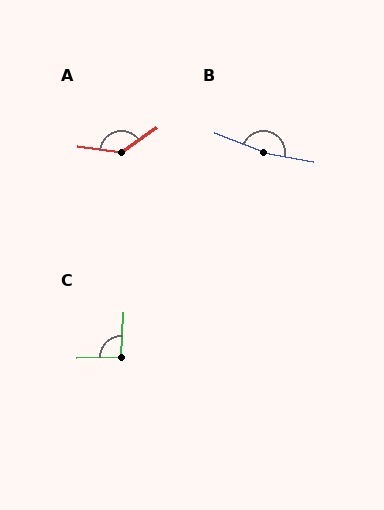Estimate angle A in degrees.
Approximately 137 degrees.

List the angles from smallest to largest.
C (95°), A (137°), B (168°).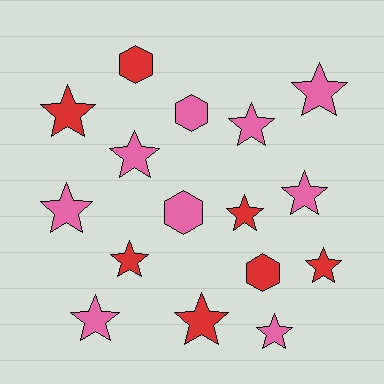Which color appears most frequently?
Pink, with 9 objects.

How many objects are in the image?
There are 16 objects.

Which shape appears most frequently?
Star, with 12 objects.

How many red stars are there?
There are 5 red stars.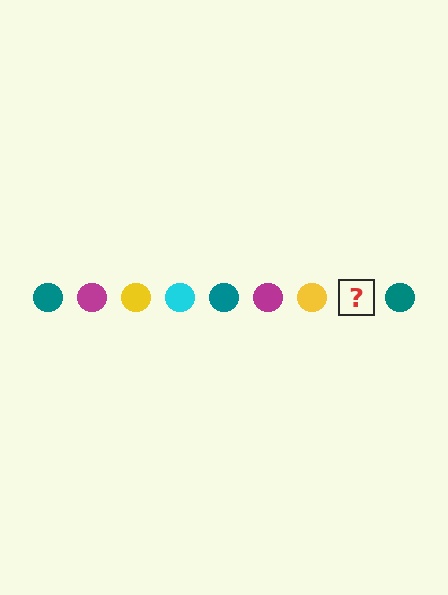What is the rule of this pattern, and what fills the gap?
The rule is that the pattern cycles through teal, magenta, yellow, cyan circles. The gap should be filled with a cyan circle.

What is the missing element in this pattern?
The missing element is a cyan circle.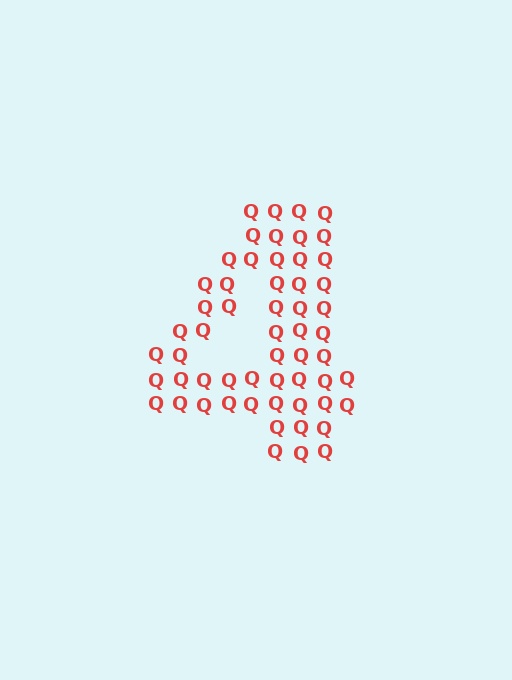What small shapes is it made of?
It is made of small letter Q's.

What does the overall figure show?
The overall figure shows the digit 4.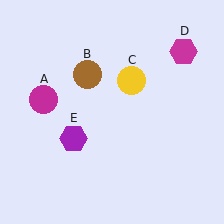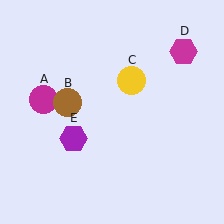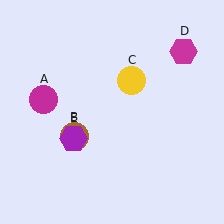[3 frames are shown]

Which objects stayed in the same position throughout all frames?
Magenta circle (object A) and yellow circle (object C) and magenta hexagon (object D) and purple hexagon (object E) remained stationary.